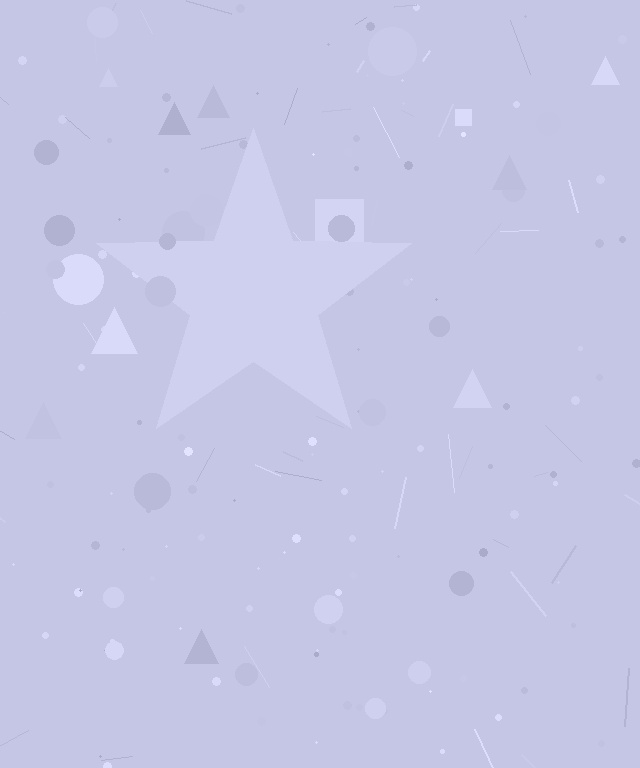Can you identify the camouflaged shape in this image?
The camouflaged shape is a star.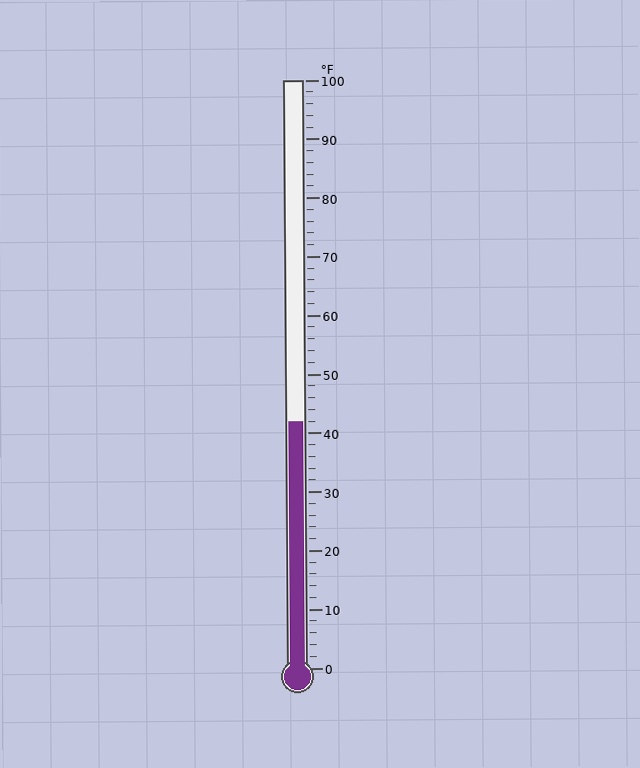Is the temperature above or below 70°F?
The temperature is below 70°F.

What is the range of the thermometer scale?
The thermometer scale ranges from 0°F to 100°F.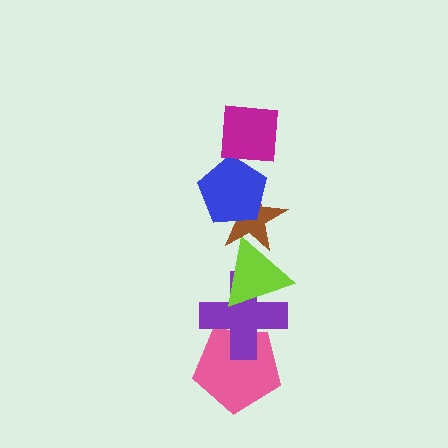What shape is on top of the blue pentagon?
The magenta square is on top of the blue pentagon.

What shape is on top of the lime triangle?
The brown star is on top of the lime triangle.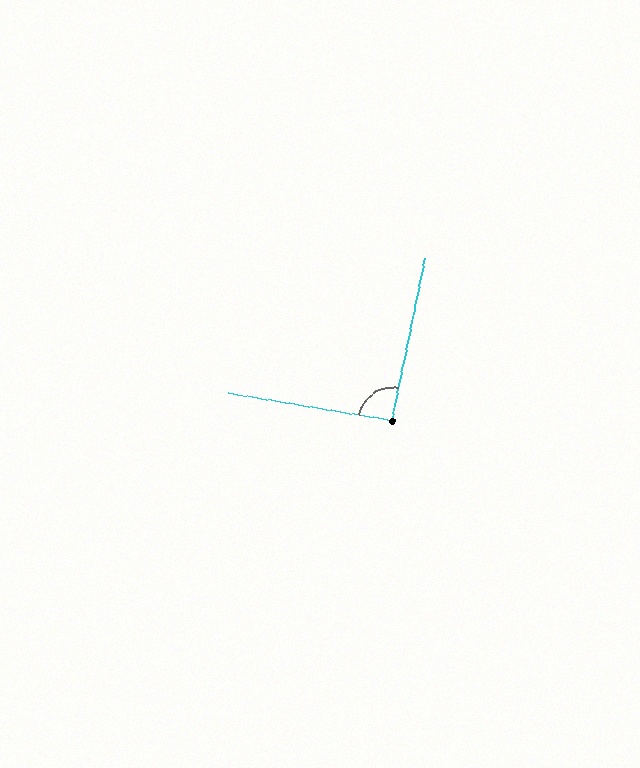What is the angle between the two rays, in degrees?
Approximately 92 degrees.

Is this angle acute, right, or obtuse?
It is approximately a right angle.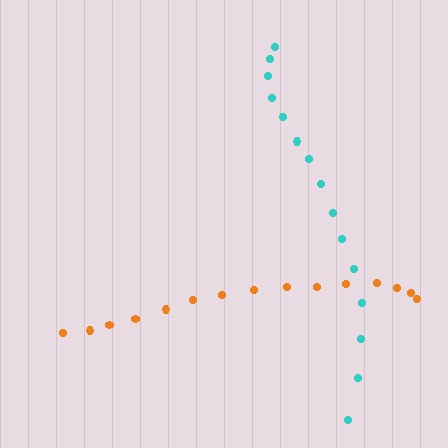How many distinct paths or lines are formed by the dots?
There are 2 distinct paths.